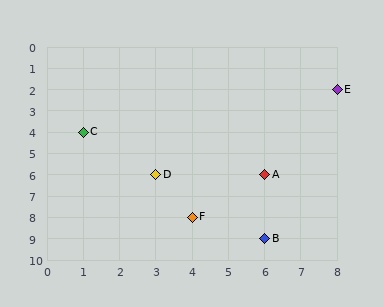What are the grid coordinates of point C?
Point C is at grid coordinates (1, 4).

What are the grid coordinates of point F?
Point F is at grid coordinates (4, 8).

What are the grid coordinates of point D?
Point D is at grid coordinates (3, 6).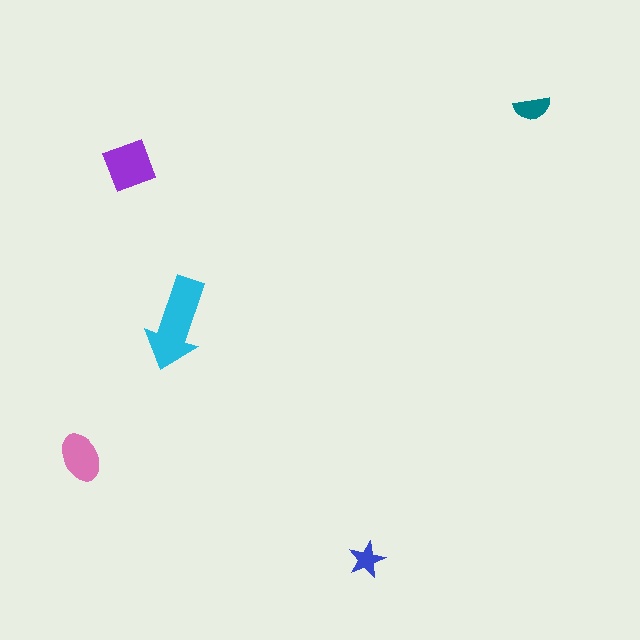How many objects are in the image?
There are 5 objects in the image.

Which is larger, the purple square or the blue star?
The purple square.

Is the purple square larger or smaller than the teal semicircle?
Larger.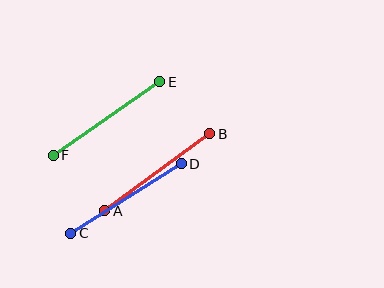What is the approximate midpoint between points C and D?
The midpoint is at approximately (126, 198) pixels.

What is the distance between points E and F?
The distance is approximately 129 pixels.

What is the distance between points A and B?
The distance is approximately 130 pixels.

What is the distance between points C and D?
The distance is approximately 131 pixels.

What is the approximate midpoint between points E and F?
The midpoint is at approximately (107, 119) pixels.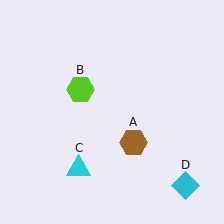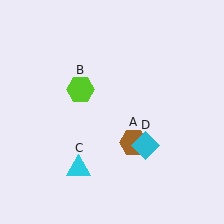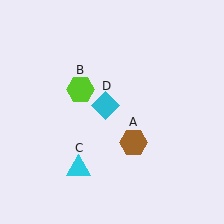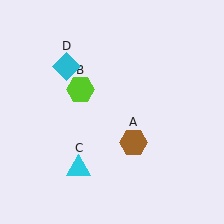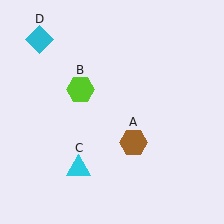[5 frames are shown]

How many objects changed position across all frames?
1 object changed position: cyan diamond (object D).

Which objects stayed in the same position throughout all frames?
Brown hexagon (object A) and lime hexagon (object B) and cyan triangle (object C) remained stationary.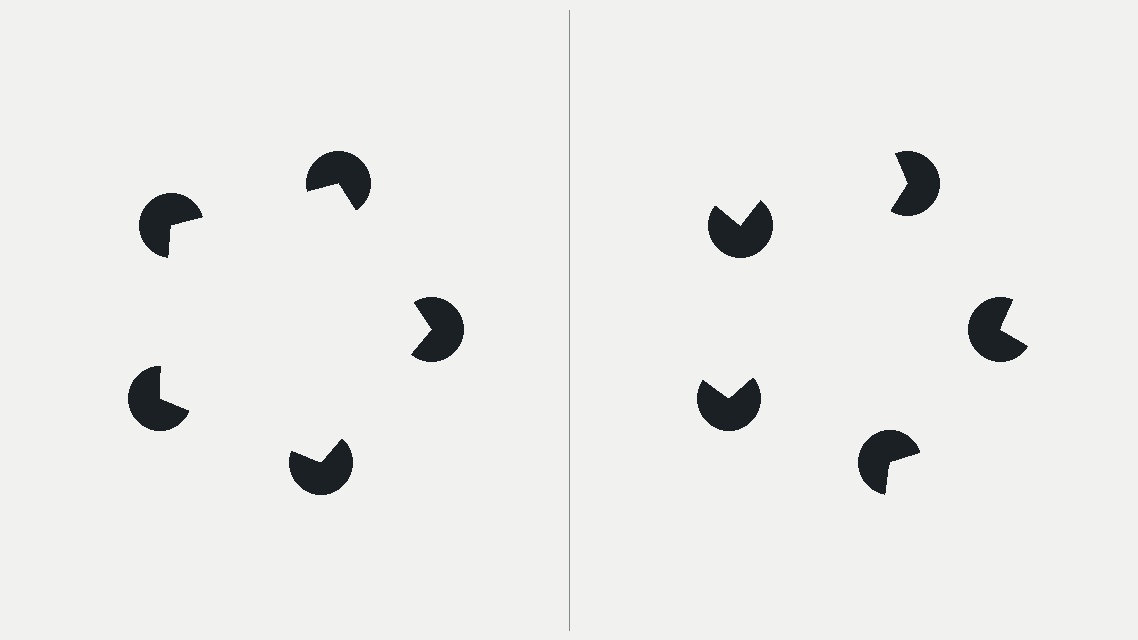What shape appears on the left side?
An illusory pentagon.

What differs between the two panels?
The pac-man discs are positioned identically on both sides; only the wedge orientations differ. On the left they align to a pentagon; on the right they are misaligned.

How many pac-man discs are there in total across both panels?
10 — 5 on each side.